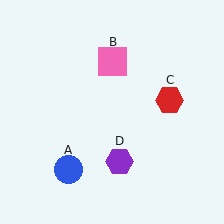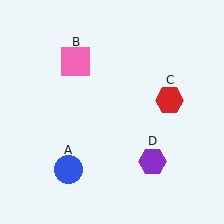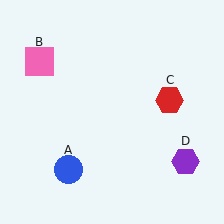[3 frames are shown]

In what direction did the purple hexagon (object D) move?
The purple hexagon (object D) moved right.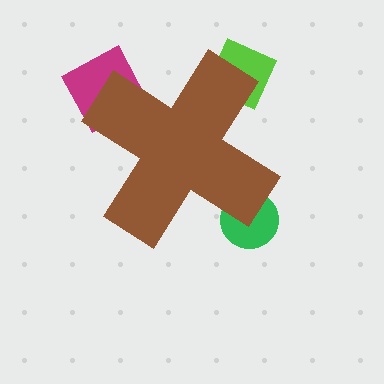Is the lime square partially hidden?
Yes, the lime square is partially hidden behind the brown cross.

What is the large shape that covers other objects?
A brown cross.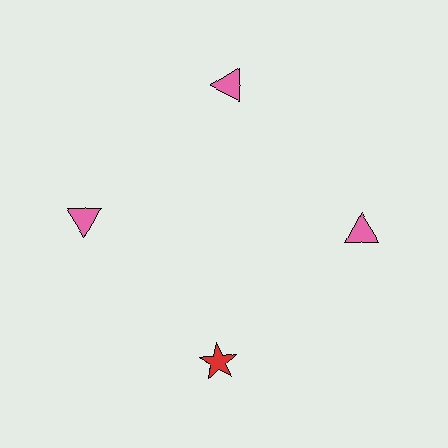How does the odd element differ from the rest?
It differs in both color (red instead of pink) and shape (star instead of triangle).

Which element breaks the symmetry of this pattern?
The red star at roughly the 6 o'clock position breaks the symmetry. All other shapes are pink triangles.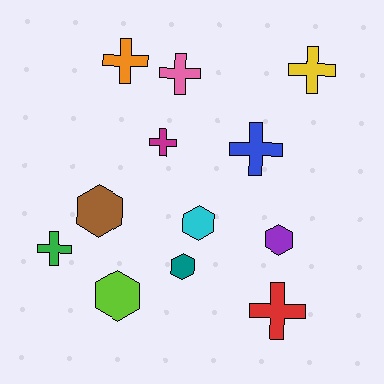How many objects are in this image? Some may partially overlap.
There are 12 objects.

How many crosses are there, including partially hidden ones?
There are 7 crosses.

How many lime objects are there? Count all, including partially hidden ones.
There is 1 lime object.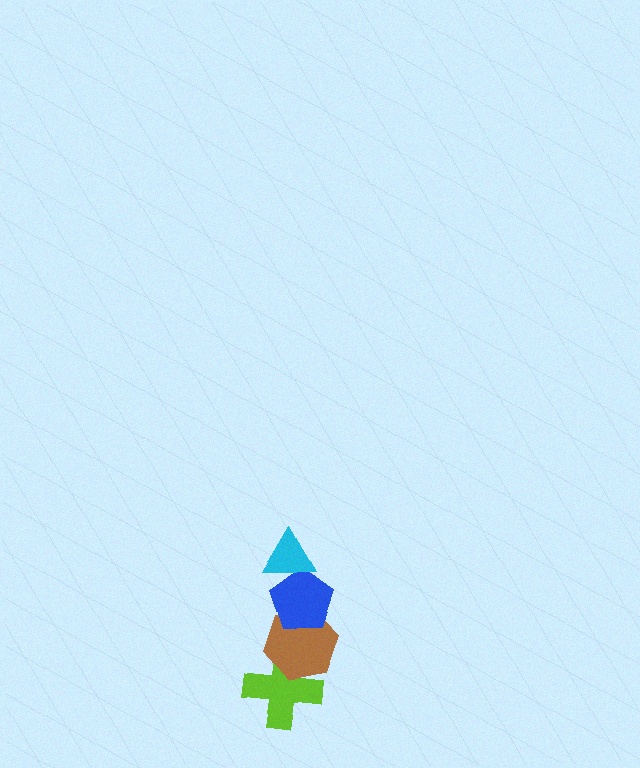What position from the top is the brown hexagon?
The brown hexagon is 3rd from the top.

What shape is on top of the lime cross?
The brown hexagon is on top of the lime cross.